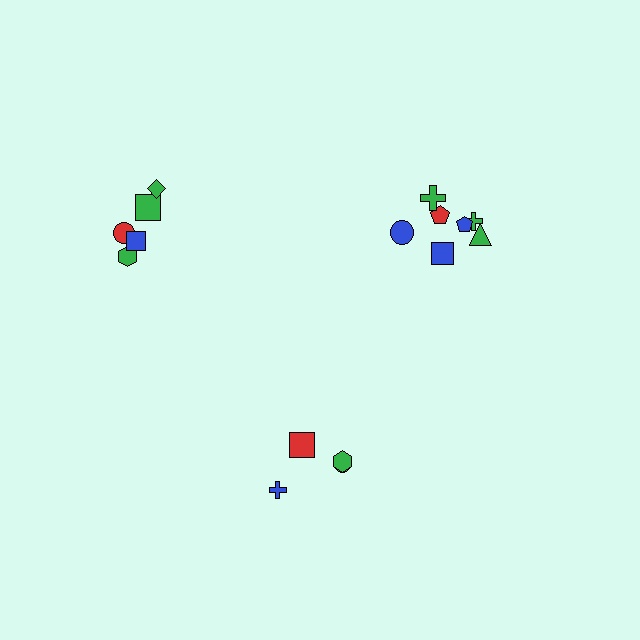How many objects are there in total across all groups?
There are 16 objects.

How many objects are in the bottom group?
There are 4 objects.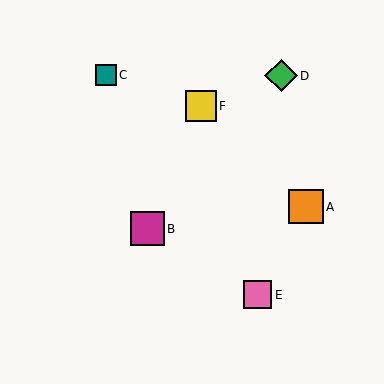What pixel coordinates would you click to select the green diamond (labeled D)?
Click at (281, 76) to select the green diamond D.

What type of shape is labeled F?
Shape F is a yellow square.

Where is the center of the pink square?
The center of the pink square is at (257, 295).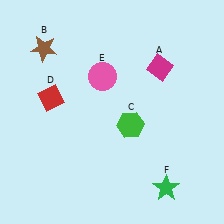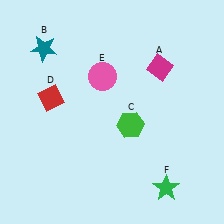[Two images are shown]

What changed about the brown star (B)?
In Image 1, B is brown. In Image 2, it changed to teal.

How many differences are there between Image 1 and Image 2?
There is 1 difference between the two images.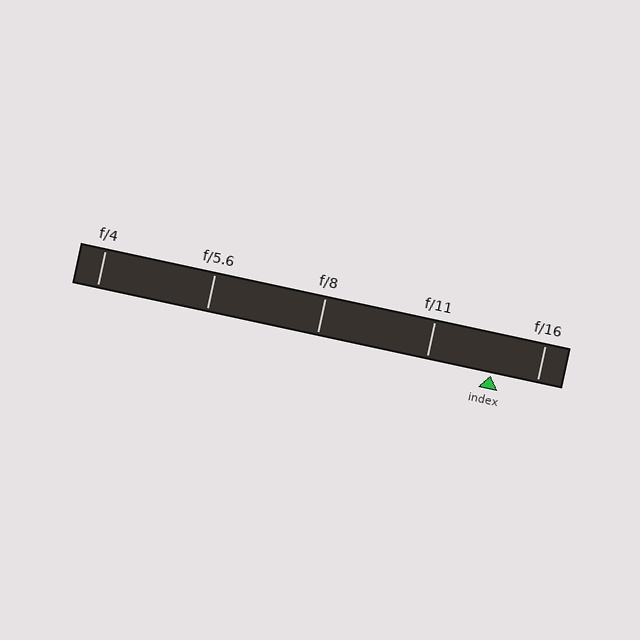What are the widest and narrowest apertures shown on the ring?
The widest aperture shown is f/4 and the narrowest is f/16.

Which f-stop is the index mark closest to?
The index mark is closest to f/16.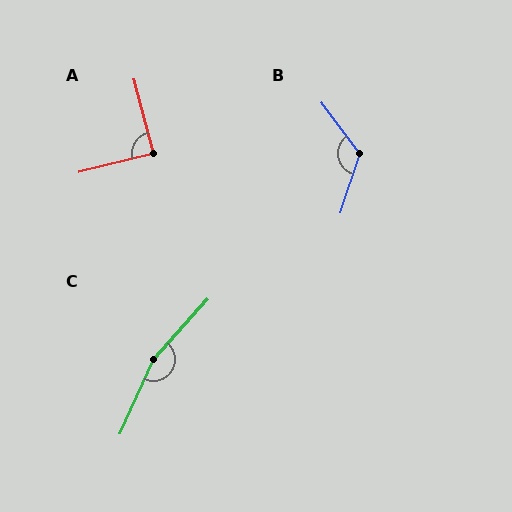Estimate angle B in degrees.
Approximately 125 degrees.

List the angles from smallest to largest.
A (89°), B (125°), C (162°).